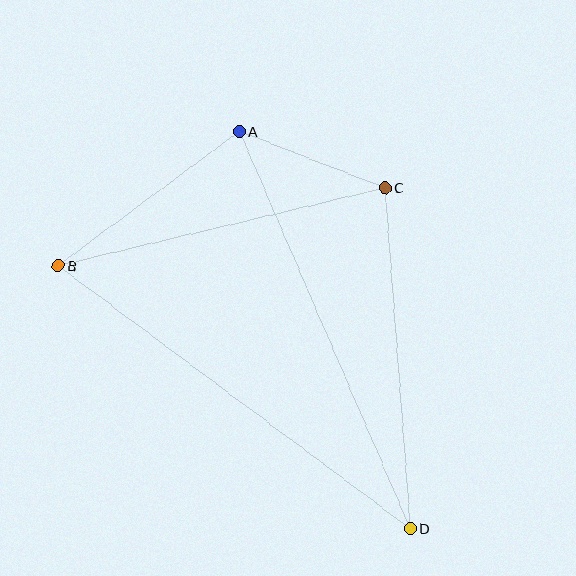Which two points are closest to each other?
Points A and C are closest to each other.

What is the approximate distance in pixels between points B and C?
The distance between B and C is approximately 336 pixels.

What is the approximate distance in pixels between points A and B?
The distance between A and B is approximately 226 pixels.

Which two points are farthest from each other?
Points B and D are farthest from each other.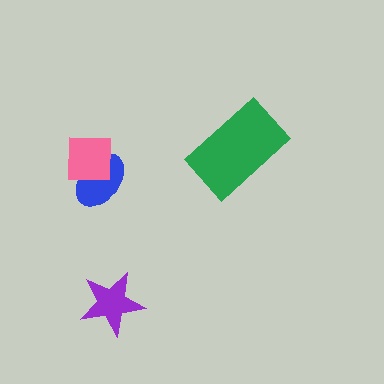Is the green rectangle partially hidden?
No, no other shape covers it.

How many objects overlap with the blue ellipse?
1 object overlaps with the blue ellipse.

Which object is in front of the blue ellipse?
The pink square is in front of the blue ellipse.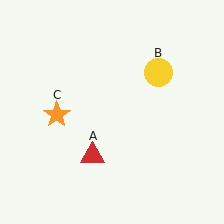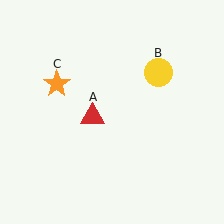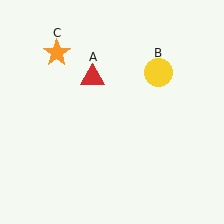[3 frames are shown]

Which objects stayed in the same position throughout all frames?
Yellow circle (object B) remained stationary.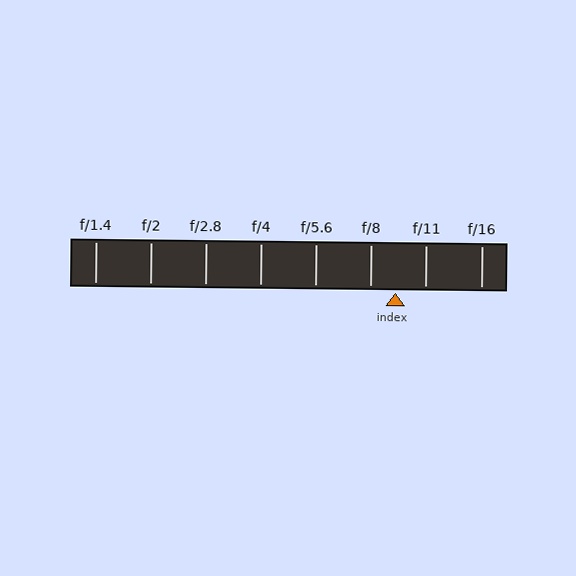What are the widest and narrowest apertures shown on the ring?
The widest aperture shown is f/1.4 and the narrowest is f/16.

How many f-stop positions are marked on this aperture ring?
There are 8 f-stop positions marked.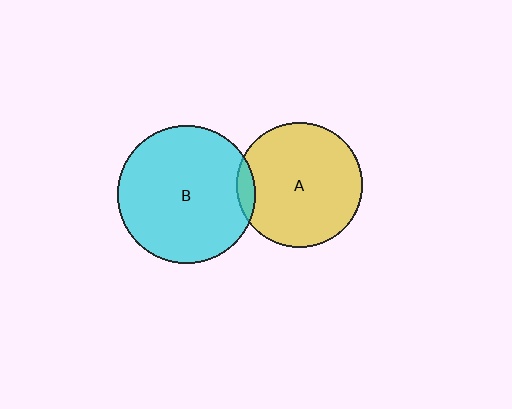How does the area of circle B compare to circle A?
Approximately 1.2 times.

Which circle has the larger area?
Circle B (cyan).